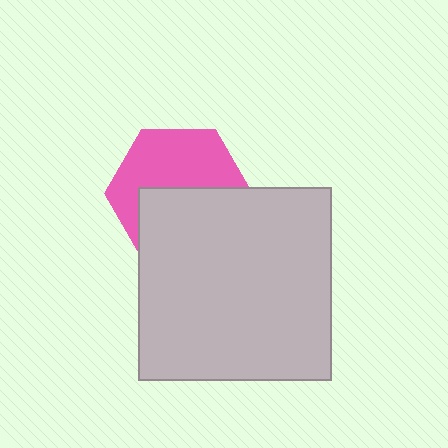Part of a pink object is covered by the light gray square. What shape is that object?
It is a hexagon.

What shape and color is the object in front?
The object in front is a light gray square.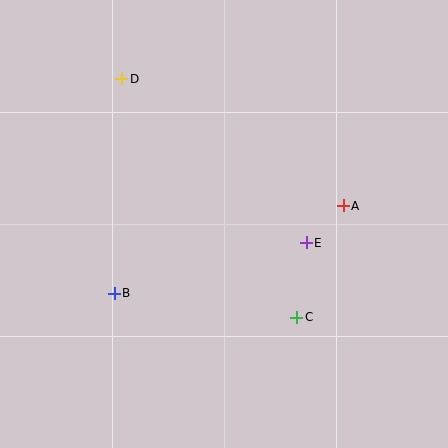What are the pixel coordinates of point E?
Point E is at (306, 243).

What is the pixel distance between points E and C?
The distance between E and C is 75 pixels.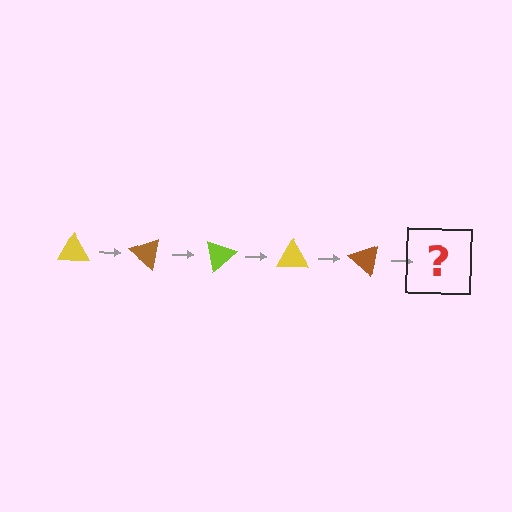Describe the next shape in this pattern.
It should be a lime triangle, rotated 200 degrees from the start.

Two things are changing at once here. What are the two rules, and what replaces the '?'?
The two rules are that it rotates 40 degrees each step and the color cycles through yellow, brown, and lime. The '?' should be a lime triangle, rotated 200 degrees from the start.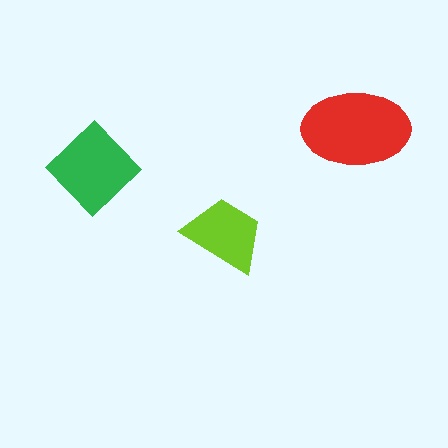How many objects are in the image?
There are 3 objects in the image.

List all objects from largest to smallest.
The red ellipse, the green diamond, the lime trapezoid.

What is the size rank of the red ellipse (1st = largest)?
1st.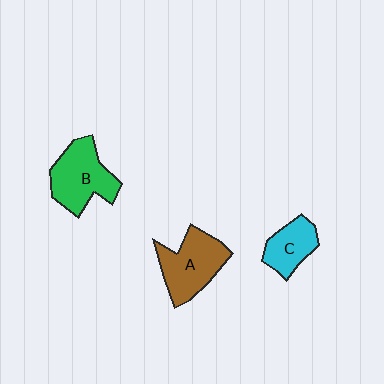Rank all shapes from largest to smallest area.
From largest to smallest: B (green), A (brown), C (cyan).